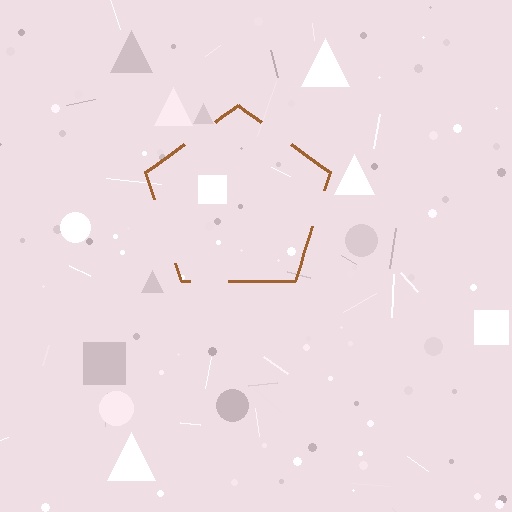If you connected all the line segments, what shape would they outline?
They would outline a pentagon.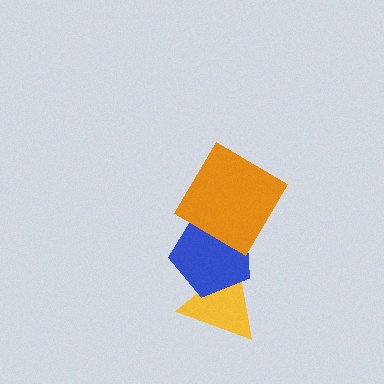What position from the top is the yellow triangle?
The yellow triangle is 3rd from the top.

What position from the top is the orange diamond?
The orange diamond is 1st from the top.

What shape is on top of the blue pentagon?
The orange diamond is on top of the blue pentagon.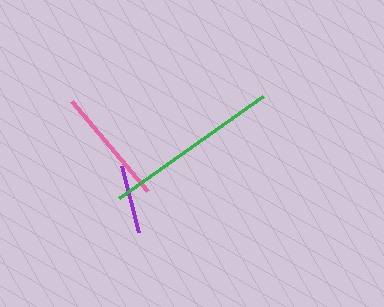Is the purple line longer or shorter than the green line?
The green line is longer than the purple line.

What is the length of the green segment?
The green segment is approximately 177 pixels long.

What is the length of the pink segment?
The pink segment is approximately 118 pixels long.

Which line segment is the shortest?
The purple line is the shortest at approximately 68 pixels.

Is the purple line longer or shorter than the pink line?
The pink line is longer than the purple line.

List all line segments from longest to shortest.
From longest to shortest: green, pink, purple.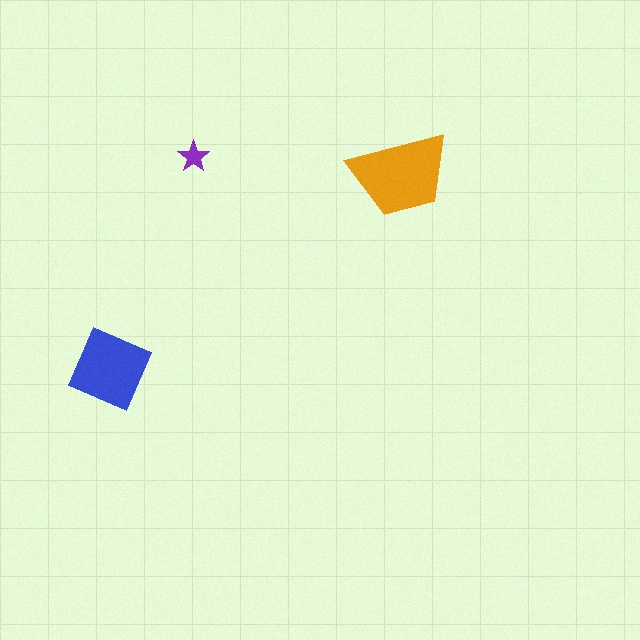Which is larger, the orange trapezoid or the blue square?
The orange trapezoid.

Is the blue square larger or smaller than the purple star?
Larger.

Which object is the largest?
The orange trapezoid.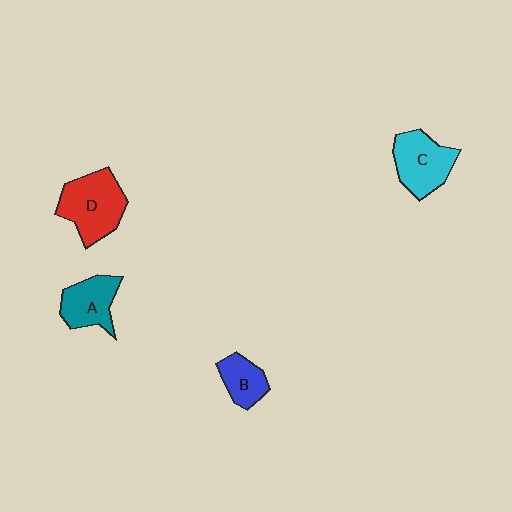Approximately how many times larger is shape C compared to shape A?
Approximately 1.2 times.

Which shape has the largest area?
Shape D (red).